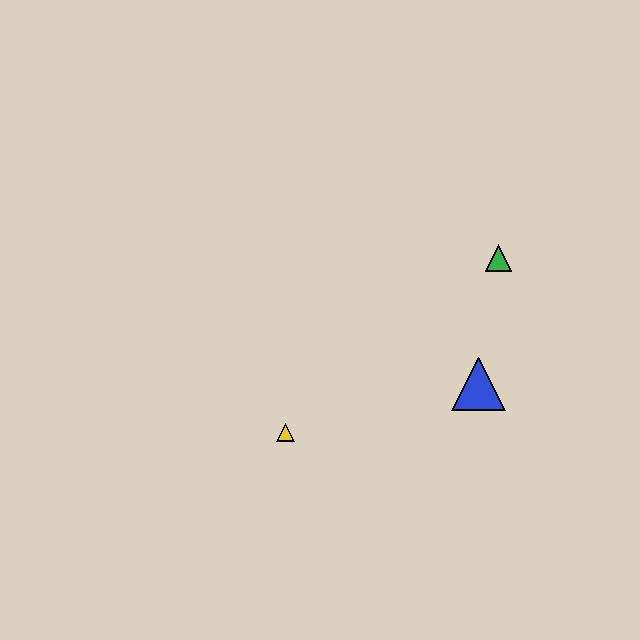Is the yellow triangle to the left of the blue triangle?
Yes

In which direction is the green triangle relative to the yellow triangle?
The green triangle is to the right of the yellow triangle.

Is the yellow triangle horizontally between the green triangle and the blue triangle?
No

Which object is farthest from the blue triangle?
The yellow triangle is farthest from the blue triangle.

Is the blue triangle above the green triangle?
No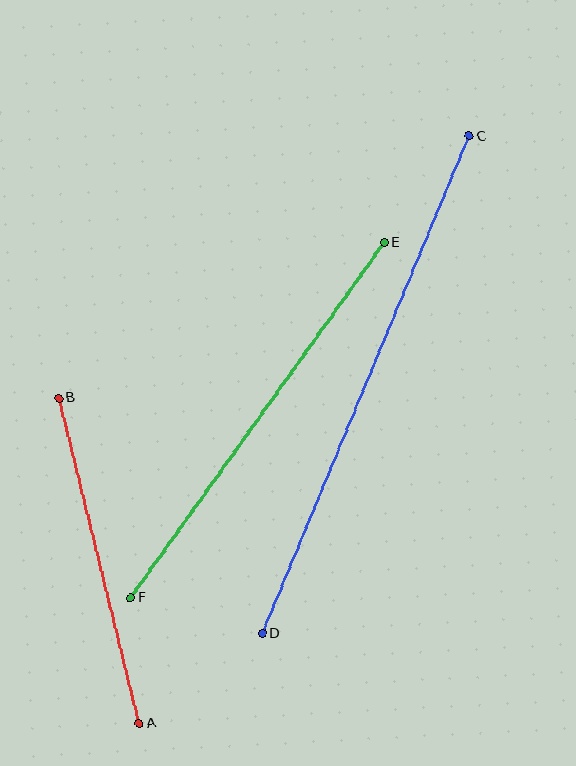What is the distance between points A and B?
The distance is approximately 335 pixels.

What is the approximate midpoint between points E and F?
The midpoint is at approximately (257, 420) pixels.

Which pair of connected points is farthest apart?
Points C and D are farthest apart.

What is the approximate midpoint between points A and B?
The midpoint is at approximately (99, 561) pixels.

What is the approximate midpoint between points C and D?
The midpoint is at approximately (366, 385) pixels.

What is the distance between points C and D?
The distance is approximately 539 pixels.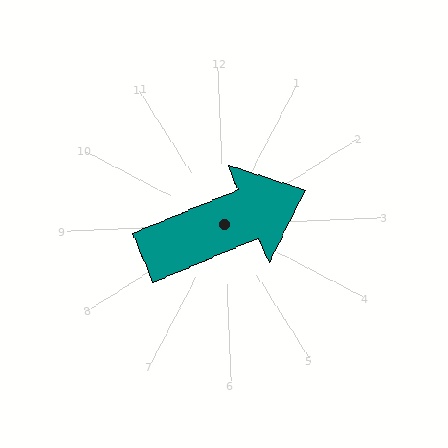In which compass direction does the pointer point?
East.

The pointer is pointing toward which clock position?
Roughly 2 o'clock.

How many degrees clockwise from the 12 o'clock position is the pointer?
Approximately 70 degrees.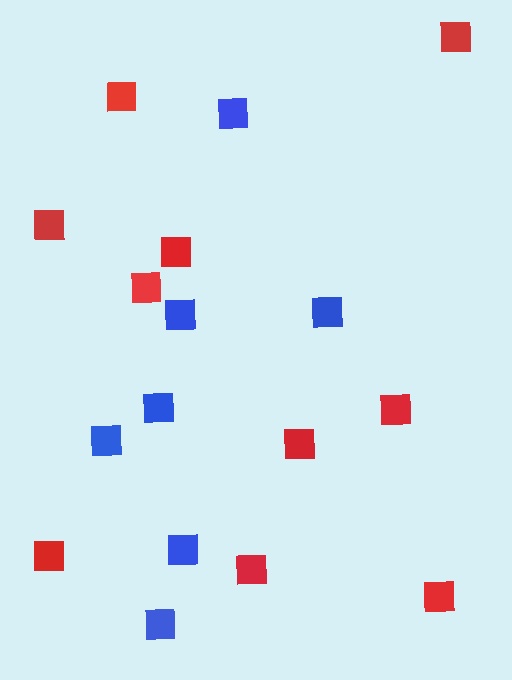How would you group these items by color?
There are 2 groups: one group of blue squares (7) and one group of red squares (10).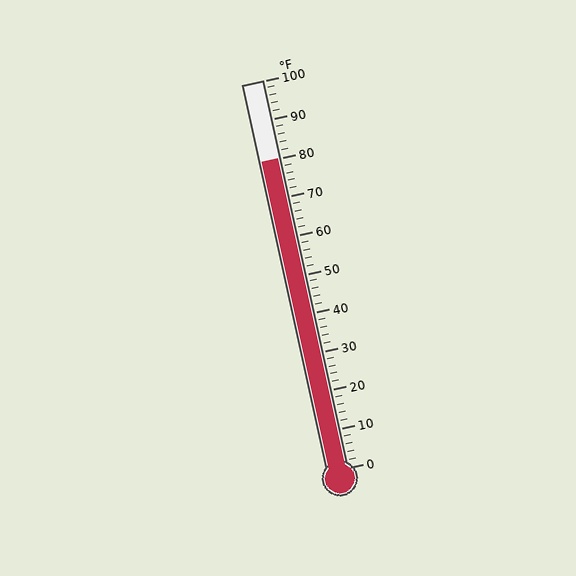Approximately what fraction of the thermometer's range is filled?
The thermometer is filled to approximately 80% of its range.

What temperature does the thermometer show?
The thermometer shows approximately 80°F.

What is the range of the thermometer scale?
The thermometer scale ranges from 0°F to 100°F.